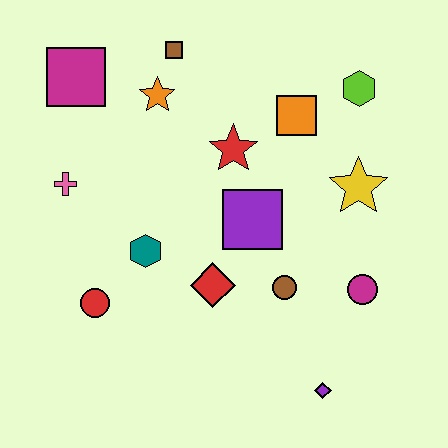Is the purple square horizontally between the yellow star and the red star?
Yes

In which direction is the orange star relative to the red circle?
The orange star is above the red circle.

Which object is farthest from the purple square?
The magenta square is farthest from the purple square.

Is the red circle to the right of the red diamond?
No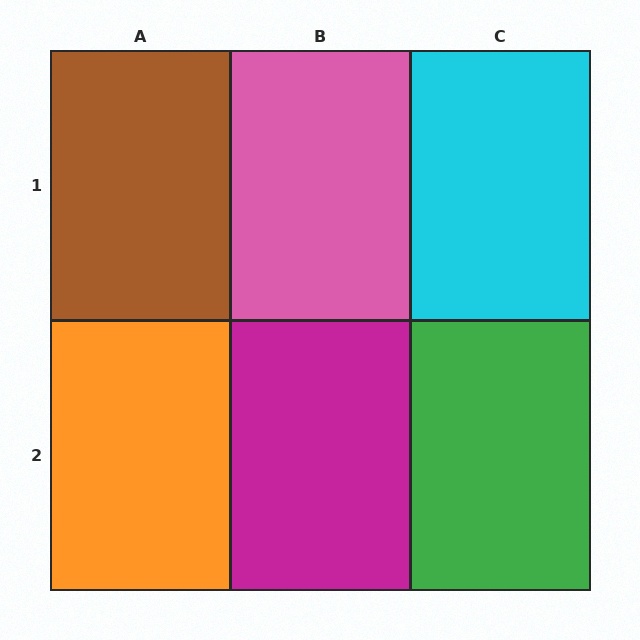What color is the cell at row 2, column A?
Orange.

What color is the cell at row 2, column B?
Magenta.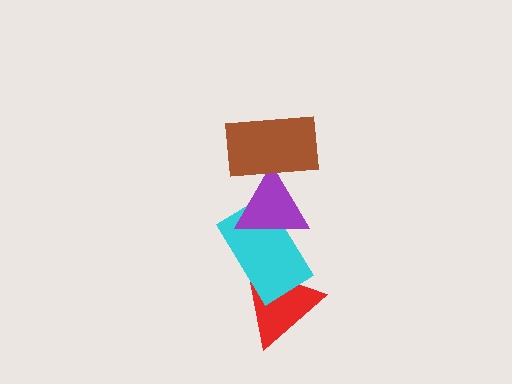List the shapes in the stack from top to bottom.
From top to bottom: the brown rectangle, the purple triangle, the cyan rectangle, the red triangle.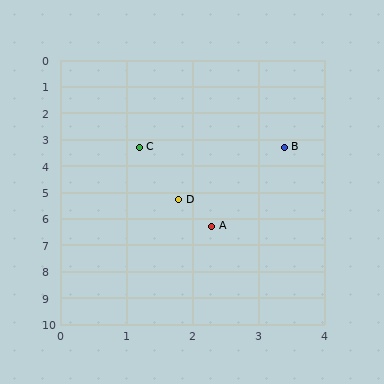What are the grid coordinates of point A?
Point A is at approximately (2.3, 6.3).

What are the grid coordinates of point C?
Point C is at approximately (1.2, 3.3).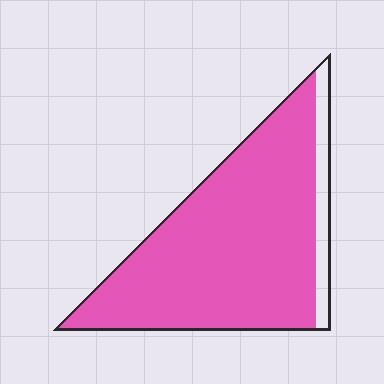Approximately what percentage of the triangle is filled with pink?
Approximately 90%.